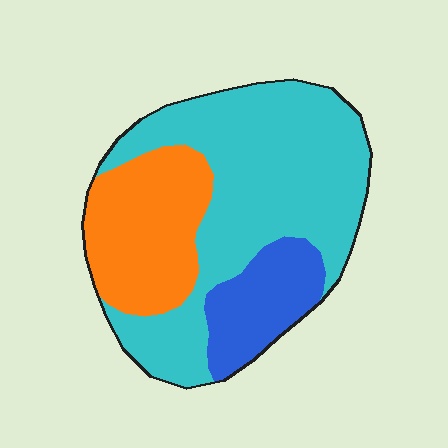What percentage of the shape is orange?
Orange takes up between a sixth and a third of the shape.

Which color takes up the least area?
Blue, at roughly 15%.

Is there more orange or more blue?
Orange.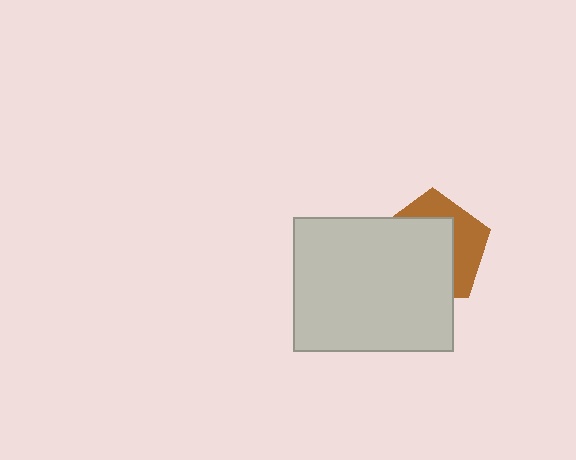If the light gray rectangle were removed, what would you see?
You would see the complete brown pentagon.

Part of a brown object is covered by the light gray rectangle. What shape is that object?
It is a pentagon.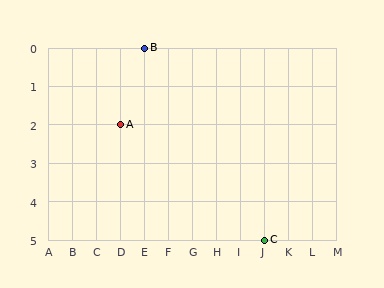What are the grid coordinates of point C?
Point C is at grid coordinates (J, 5).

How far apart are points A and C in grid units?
Points A and C are 6 columns and 3 rows apart (about 6.7 grid units diagonally).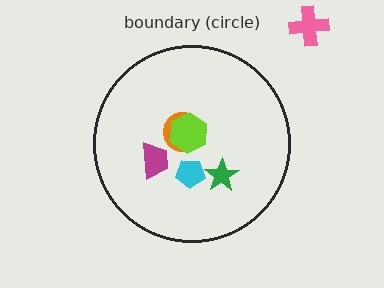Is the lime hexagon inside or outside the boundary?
Inside.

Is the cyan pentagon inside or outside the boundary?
Inside.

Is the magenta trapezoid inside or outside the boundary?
Inside.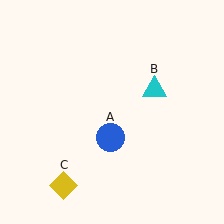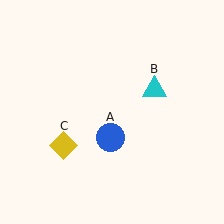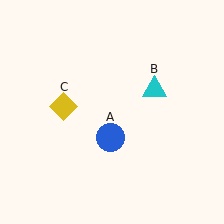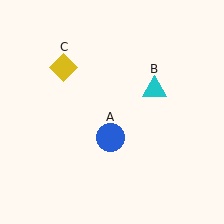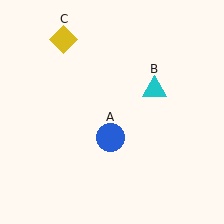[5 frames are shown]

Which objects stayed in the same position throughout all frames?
Blue circle (object A) and cyan triangle (object B) remained stationary.